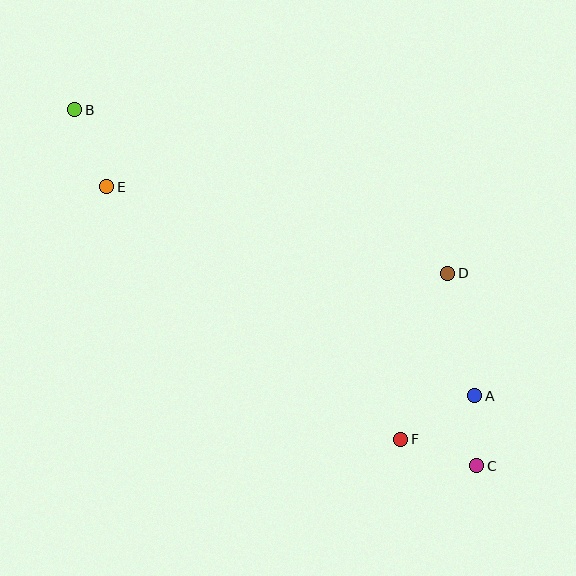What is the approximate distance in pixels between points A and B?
The distance between A and B is approximately 491 pixels.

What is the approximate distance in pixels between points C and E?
The distance between C and E is approximately 464 pixels.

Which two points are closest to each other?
Points A and C are closest to each other.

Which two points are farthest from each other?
Points B and C are farthest from each other.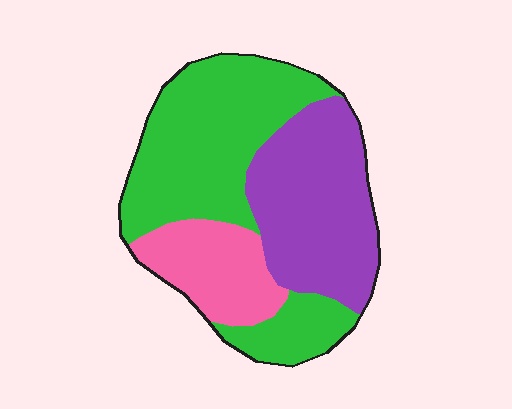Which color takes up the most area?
Green, at roughly 50%.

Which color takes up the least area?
Pink, at roughly 20%.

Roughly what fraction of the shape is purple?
Purple takes up between a quarter and a half of the shape.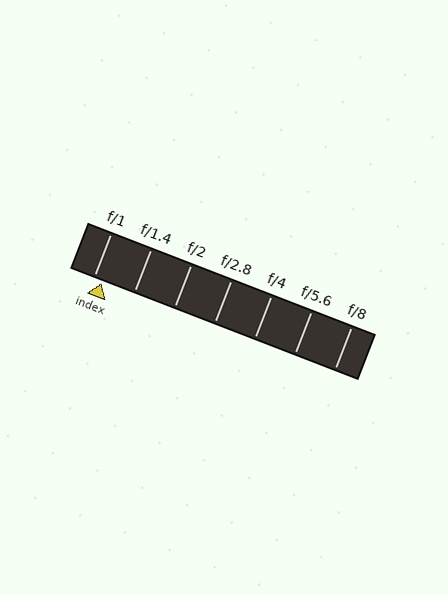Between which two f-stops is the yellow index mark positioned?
The index mark is between f/1 and f/1.4.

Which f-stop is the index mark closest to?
The index mark is closest to f/1.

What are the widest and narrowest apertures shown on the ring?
The widest aperture shown is f/1 and the narrowest is f/8.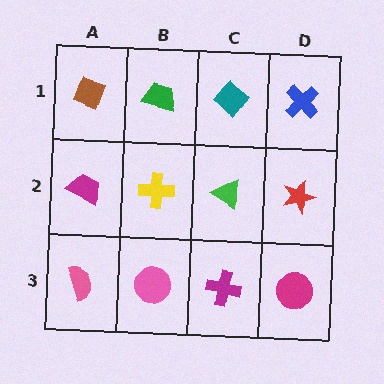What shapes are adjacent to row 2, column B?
A green trapezoid (row 1, column B), a pink circle (row 3, column B), a magenta trapezoid (row 2, column A), a green triangle (row 2, column C).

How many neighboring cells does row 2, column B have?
4.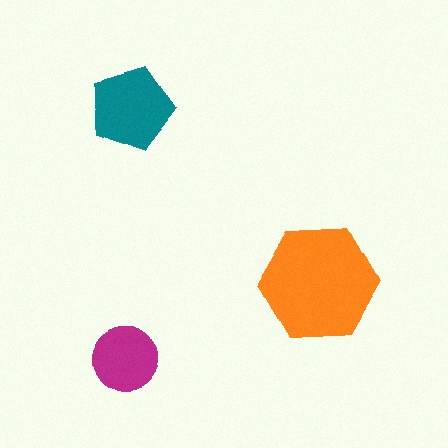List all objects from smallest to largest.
The magenta circle, the teal pentagon, the orange hexagon.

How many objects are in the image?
There are 3 objects in the image.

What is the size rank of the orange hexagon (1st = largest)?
1st.